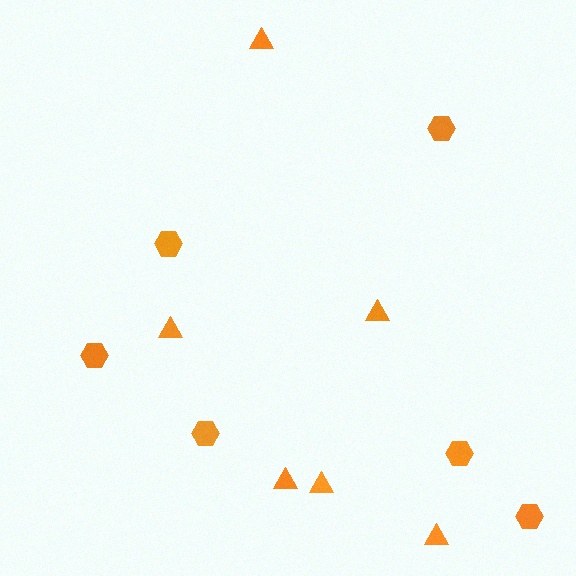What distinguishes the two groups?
There are 2 groups: one group of hexagons (6) and one group of triangles (6).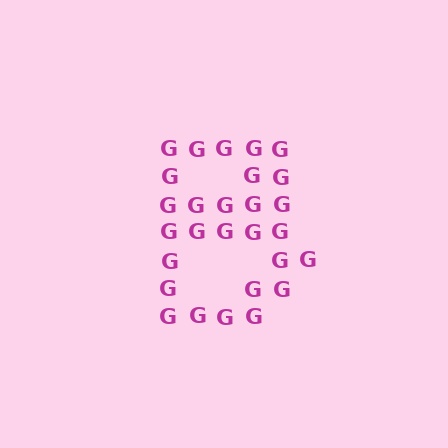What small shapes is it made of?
It is made of small letter G's.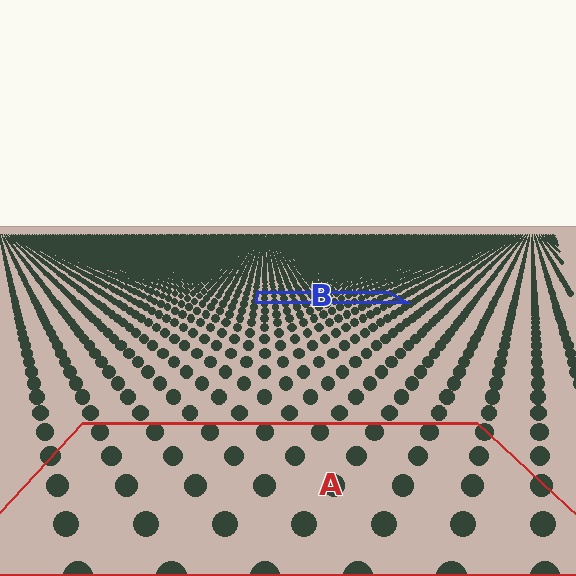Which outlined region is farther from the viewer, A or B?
Region B is farther from the viewer — the texture elements inside it appear smaller and more densely packed.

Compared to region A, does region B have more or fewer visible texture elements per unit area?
Region B has more texture elements per unit area — they are packed more densely because it is farther away.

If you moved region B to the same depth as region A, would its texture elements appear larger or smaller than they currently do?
They would appear larger. At a closer depth, the same texture elements are projected at a bigger on-screen size.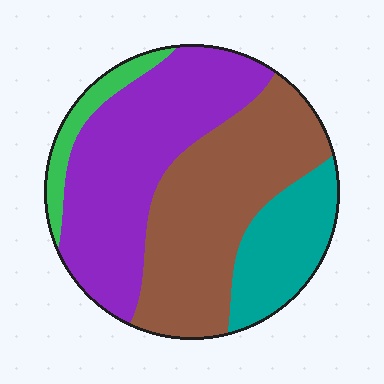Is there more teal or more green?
Teal.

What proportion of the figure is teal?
Teal takes up about one sixth (1/6) of the figure.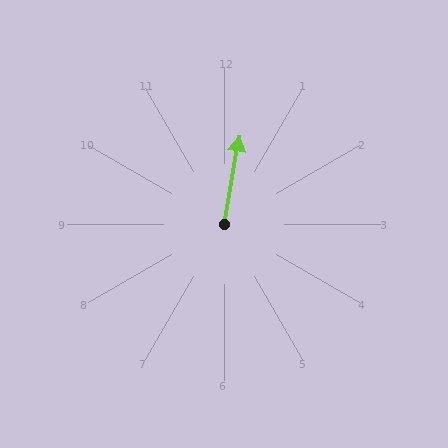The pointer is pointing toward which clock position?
Roughly 12 o'clock.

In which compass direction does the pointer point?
North.